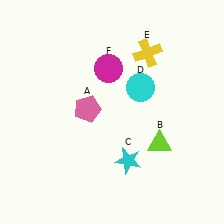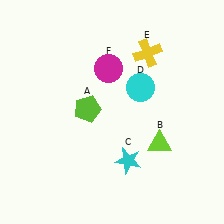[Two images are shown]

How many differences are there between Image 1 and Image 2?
There is 1 difference between the two images.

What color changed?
The pentagon (A) changed from pink in Image 1 to lime in Image 2.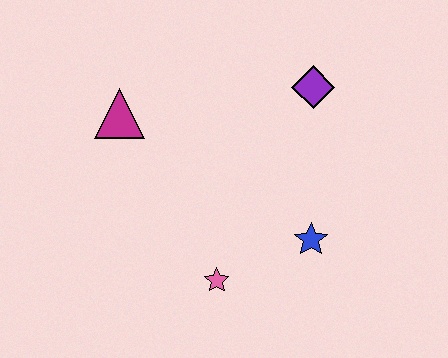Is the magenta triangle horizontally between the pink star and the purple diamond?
No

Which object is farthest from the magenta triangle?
The blue star is farthest from the magenta triangle.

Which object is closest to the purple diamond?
The blue star is closest to the purple diamond.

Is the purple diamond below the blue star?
No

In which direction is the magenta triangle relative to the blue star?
The magenta triangle is to the left of the blue star.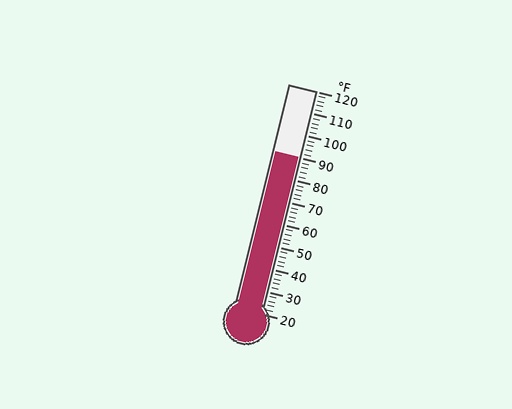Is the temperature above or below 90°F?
The temperature is at 90°F.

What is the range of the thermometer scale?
The thermometer scale ranges from 20°F to 120°F.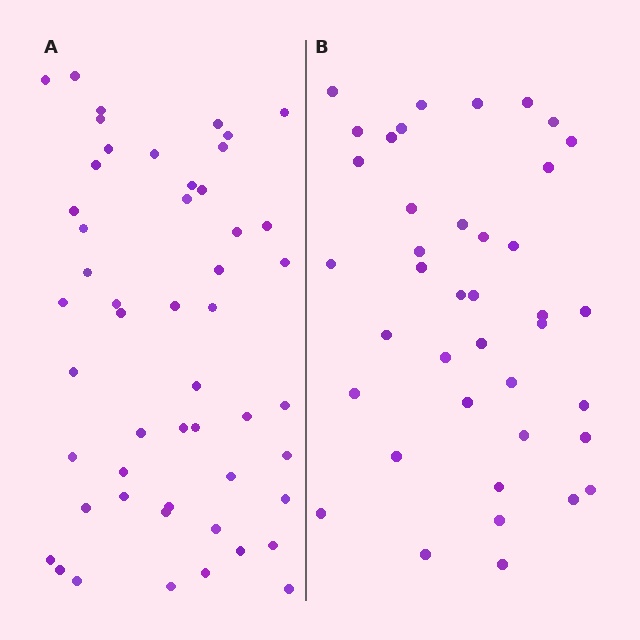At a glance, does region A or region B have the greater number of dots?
Region A (the left region) has more dots.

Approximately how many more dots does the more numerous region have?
Region A has roughly 12 or so more dots than region B.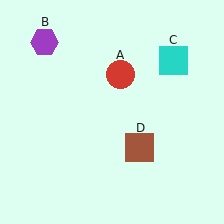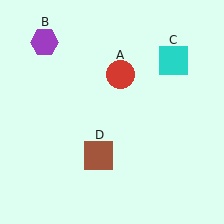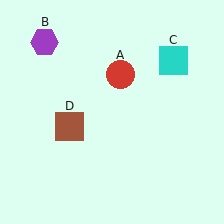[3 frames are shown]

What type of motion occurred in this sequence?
The brown square (object D) rotated clockwise around the center of the scene.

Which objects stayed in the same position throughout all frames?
Red circle (object A) and purple hexagon (object B) and cyan square (object C) remained stationary.